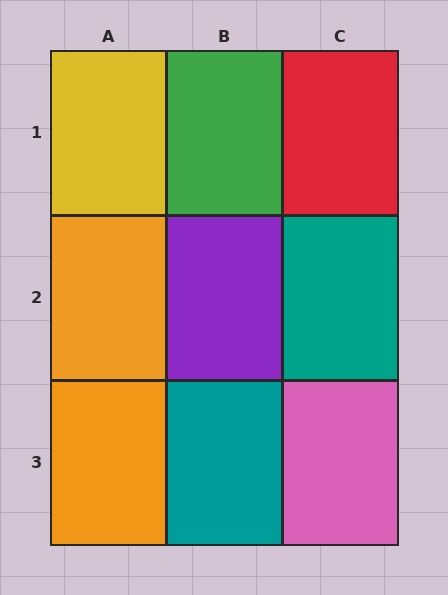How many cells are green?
1 cell is green.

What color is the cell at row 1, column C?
Red.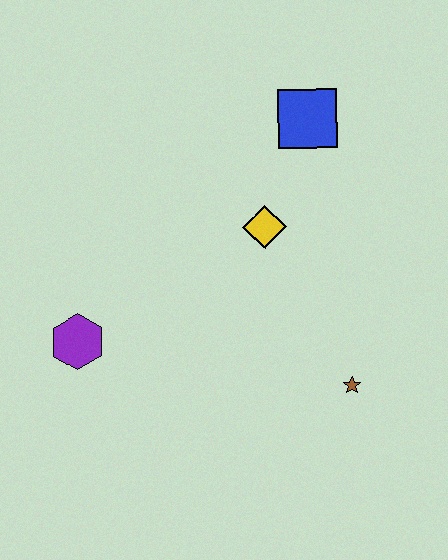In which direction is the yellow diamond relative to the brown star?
The yellow diamond is above the brown star.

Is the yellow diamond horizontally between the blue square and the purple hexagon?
Yes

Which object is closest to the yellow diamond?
The blue square is closest to the yellow diamond.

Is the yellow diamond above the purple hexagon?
Yes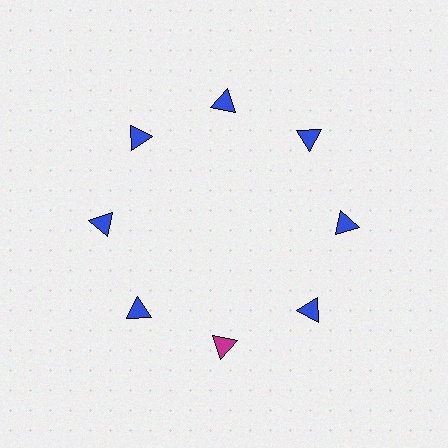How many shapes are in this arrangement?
There are 8 shapes arranged in a ring pattern.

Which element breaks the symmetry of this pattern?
The magenta triangle at roughly the 6 o'clock position breaks the symmetry. All other shapes are blue triangles.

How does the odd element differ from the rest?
It has a different color: magenta instead of blue.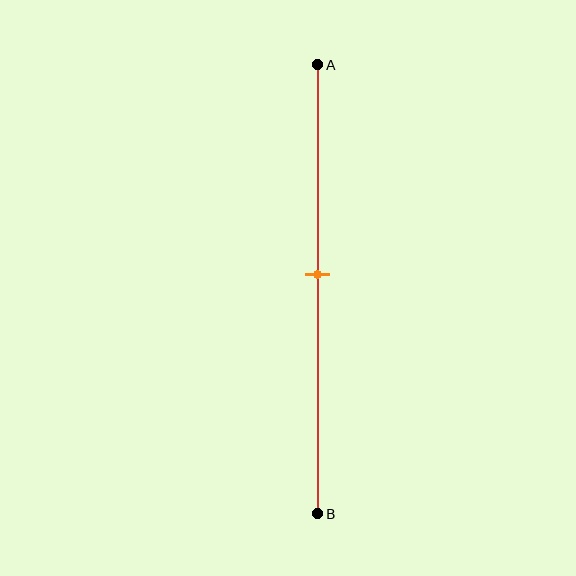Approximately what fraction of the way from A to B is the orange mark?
The orange mark is approximately 45% of the way from A to B.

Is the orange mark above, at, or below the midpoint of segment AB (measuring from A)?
The orange mark is above the midpoint of segment AB.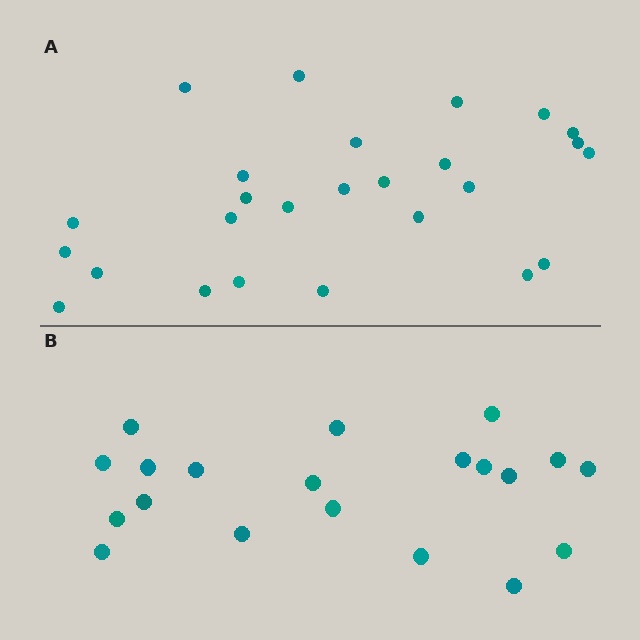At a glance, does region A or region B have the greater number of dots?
Region A (the top region) has more dots.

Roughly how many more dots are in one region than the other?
Region A has about 6 more dots than region B.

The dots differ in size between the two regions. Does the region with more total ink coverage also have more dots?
No. Region B has more total ink coverage because its dots are larger, but region A actually contains more individual dots. Total area can be misleading — the number of items is what matters here.